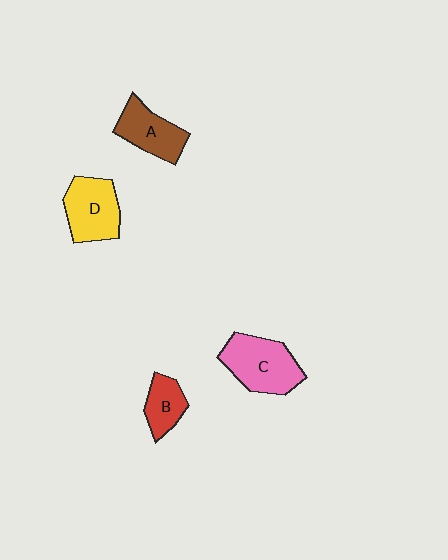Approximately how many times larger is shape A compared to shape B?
Approximately 1.4 times.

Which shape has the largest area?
Shape C (pink).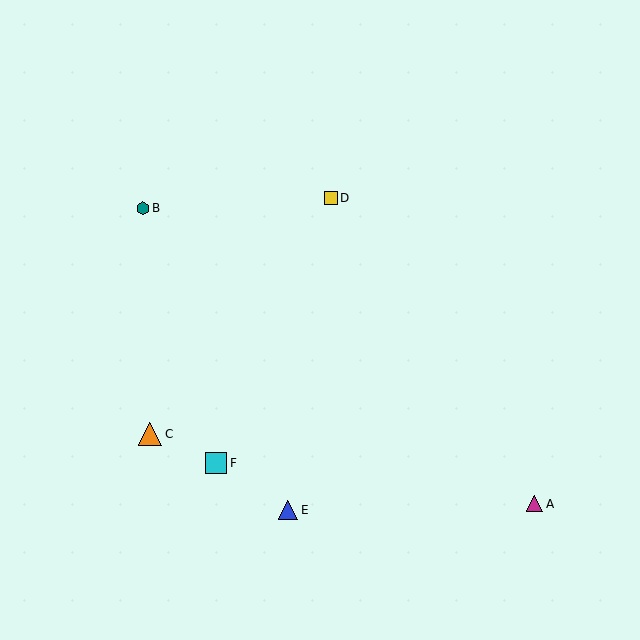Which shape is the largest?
The orange triangle (labeled C) is the largest.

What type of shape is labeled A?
Shape A is a magenta triangle.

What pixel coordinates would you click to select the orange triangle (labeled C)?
Click at (150, 434) to select the orange triangle C.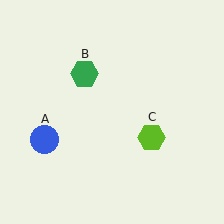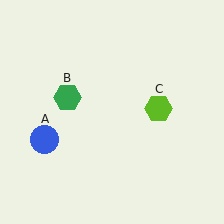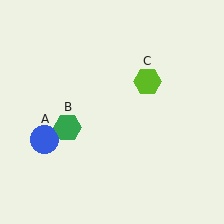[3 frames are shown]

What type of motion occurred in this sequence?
The green hexagon (object B), lime hexagon (object C) rotated counterclockwise around the center of the scene.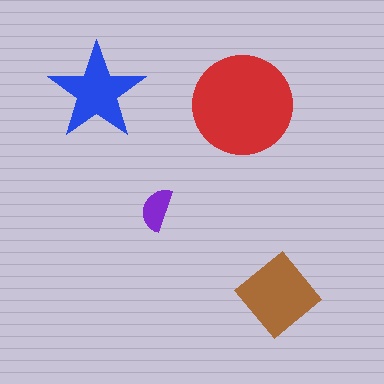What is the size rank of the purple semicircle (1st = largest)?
4th.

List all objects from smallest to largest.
The purple semicircle, the blue star, the brown diamond, the red circle.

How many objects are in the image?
There are 4 objects in the image.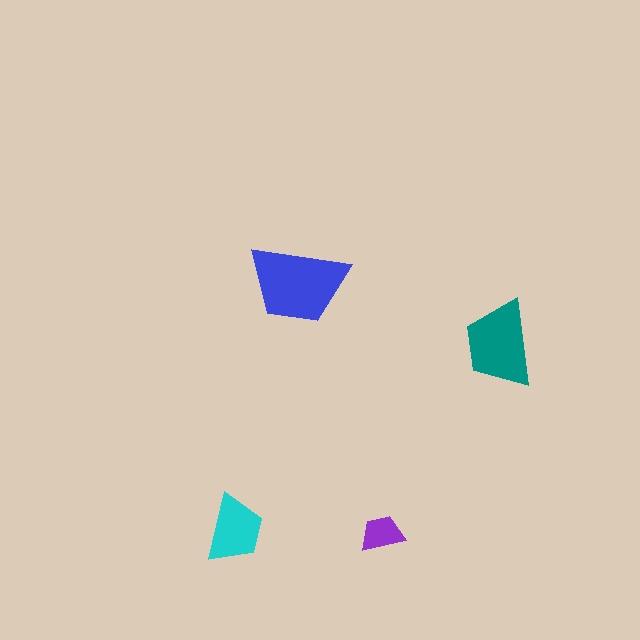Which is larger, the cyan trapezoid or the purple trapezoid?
The cyan one.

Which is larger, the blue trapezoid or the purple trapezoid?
The blue one.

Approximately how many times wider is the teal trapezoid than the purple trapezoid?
About 2 times wider.